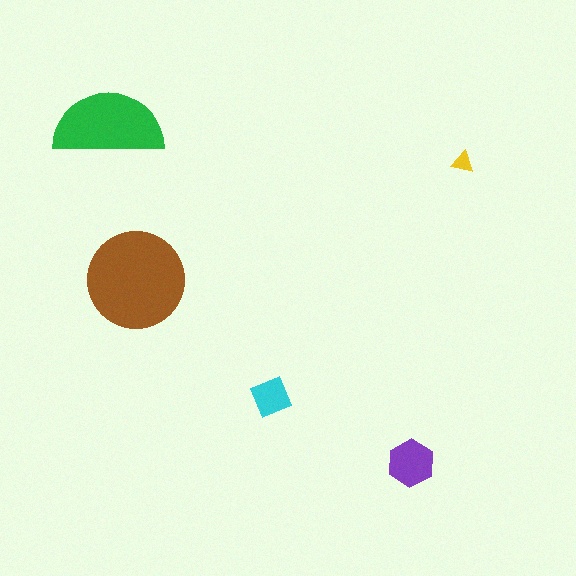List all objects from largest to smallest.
The brown circle, the green semicircle, the purple hexagon, the cyan square, the yellow triangle.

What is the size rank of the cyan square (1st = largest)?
4th.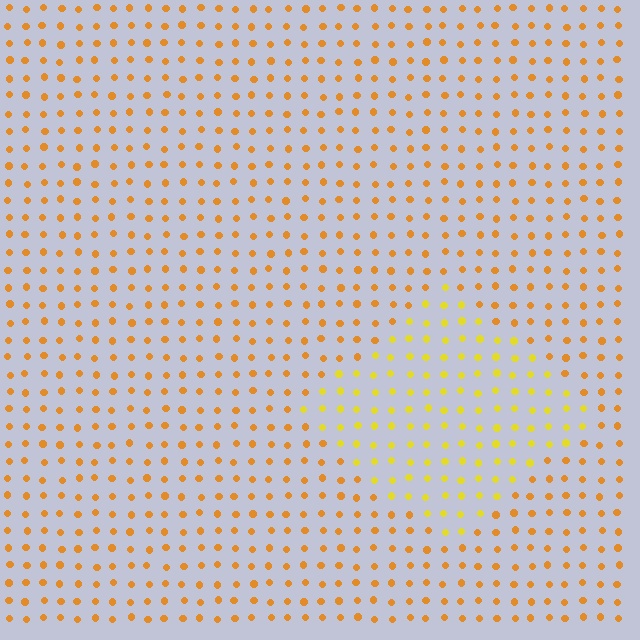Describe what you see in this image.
The image is filled with small orange elements in a uniform arrangement. A diamond-shaped region is visible where the elements are tinted to a slightly different hue, forming a subtle color boundary.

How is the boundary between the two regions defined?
The boundary is defined purely by a slight shift in hue (about 26 degrees). Spacing, size, and orientation are identical on both sides.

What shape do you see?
I see a diamond.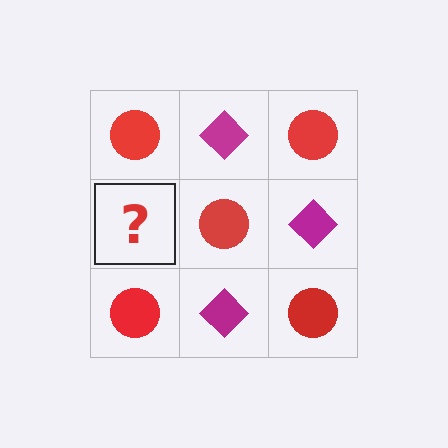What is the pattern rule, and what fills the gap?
The rule is that it alternates red circle and magenta diamond in a checkerboard pattern. The gap should be filled with a magenta diamond.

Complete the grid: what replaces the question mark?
The question mark should be replaced with a magenta diamond.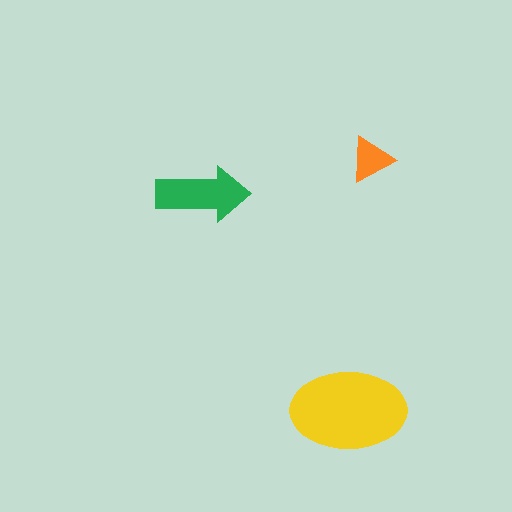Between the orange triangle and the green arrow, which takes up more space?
The green arrow.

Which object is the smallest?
The orange triangle.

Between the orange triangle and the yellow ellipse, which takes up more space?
The yellow ellipse.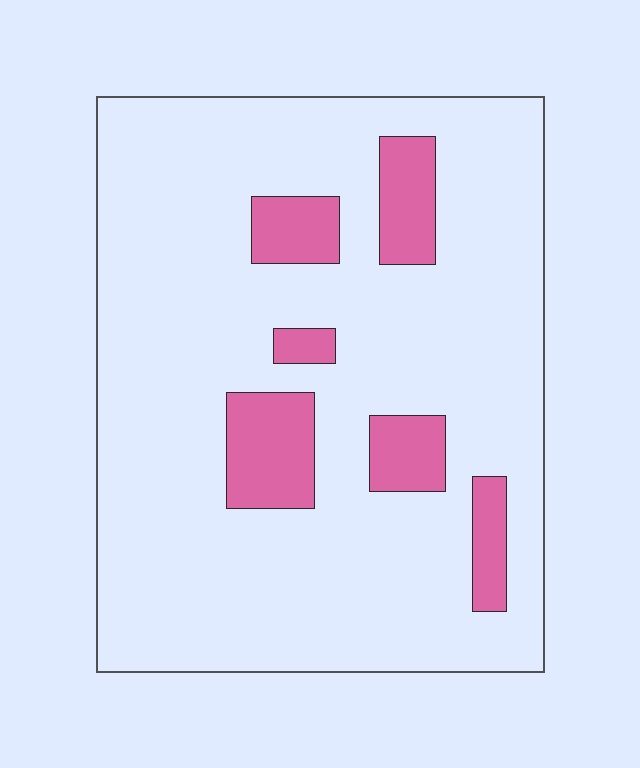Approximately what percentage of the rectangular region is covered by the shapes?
Approximately 15%.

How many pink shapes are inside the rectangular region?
6.